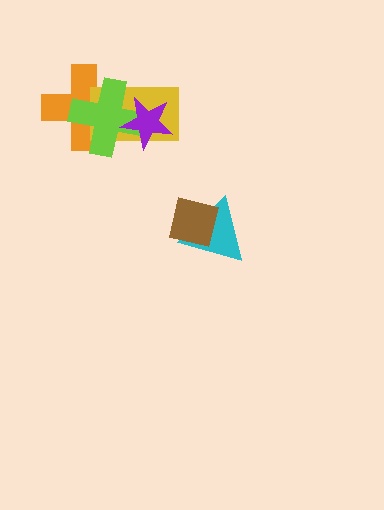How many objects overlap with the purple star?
2 objects overlap with the purple star.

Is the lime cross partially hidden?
Yes, it is partially covered by another shape.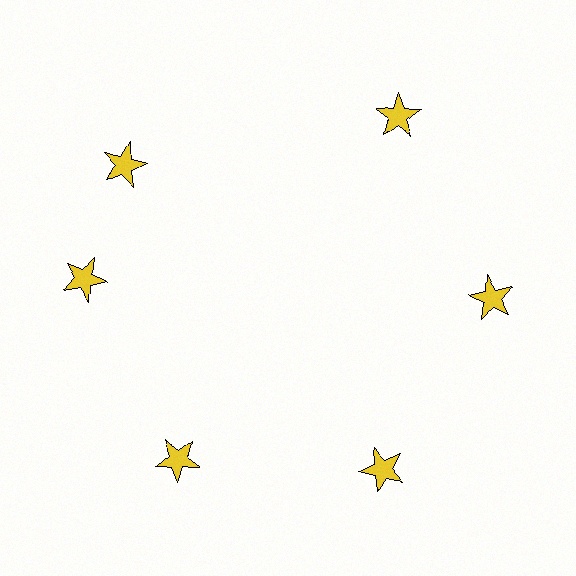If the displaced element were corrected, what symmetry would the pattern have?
It would have 6-fold rotational symmetry — the pattern would map onto itself every 60 degrees.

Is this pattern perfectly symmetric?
No. The 6 yellow stars are arranged in a ring, but one element near the 11 o'clock position is rotated out of alignment along the ring, breaking the 6-fold rotational symmetry.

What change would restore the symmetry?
The symmetry would be restored by rotating it back into even spacing with its neighbors so that all 6 stars sit at equal angles and equal distance from the center.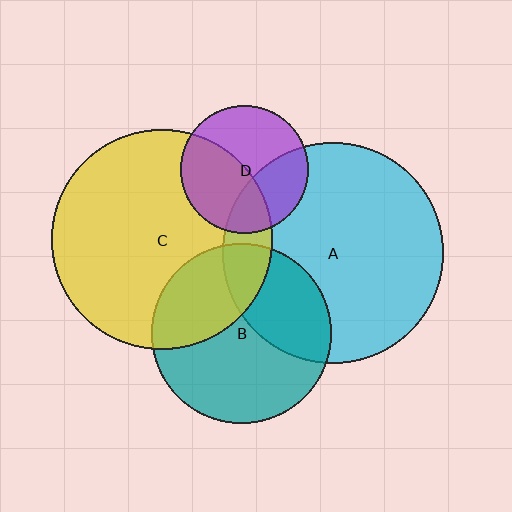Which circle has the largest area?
Circle A (cyan).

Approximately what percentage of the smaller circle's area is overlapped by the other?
Approximately 10%.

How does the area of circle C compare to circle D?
Approximately 3.0 times.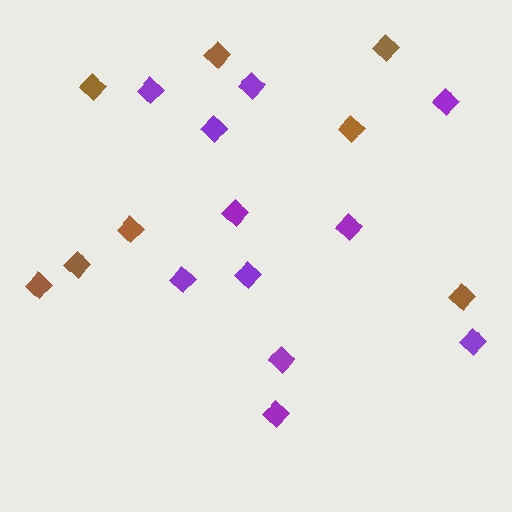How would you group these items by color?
There are 2 groups: one group of purple diamonds (11) and one group of brown diamonds (8).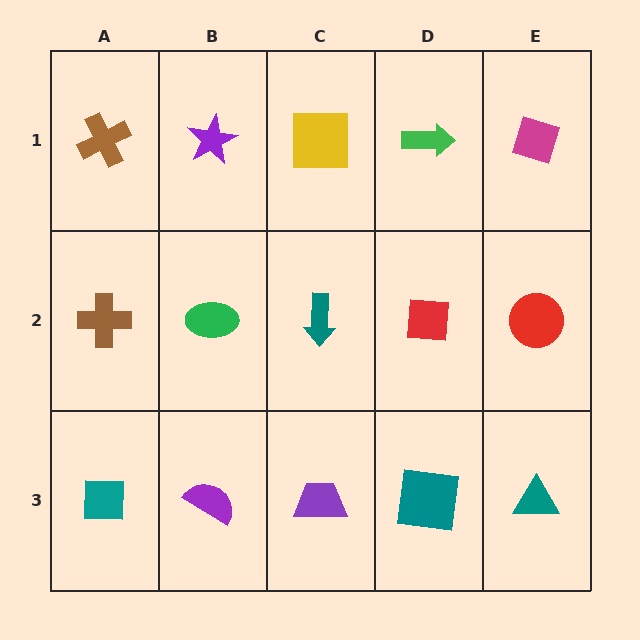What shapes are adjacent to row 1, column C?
A teal arrow (row 2, column C), a purple star (row 1, column B), a green arrow (row 1, column D).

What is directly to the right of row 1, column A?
A purple star.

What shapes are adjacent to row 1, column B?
A green ellipse (row 2, column B), a brown cross (row 1, column A), a yellow square (row 1, column C).